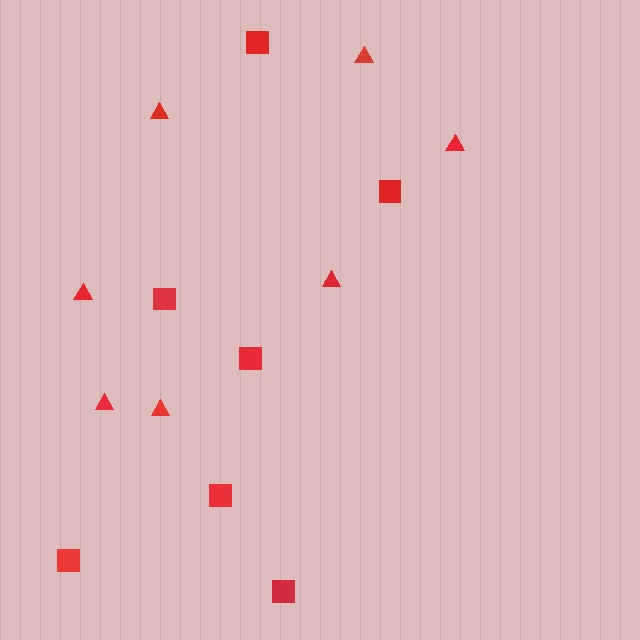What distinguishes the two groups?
There are 2 groups: one group of triangles (7) and one group of squares (7).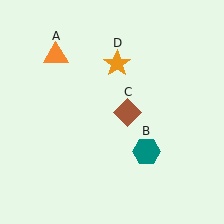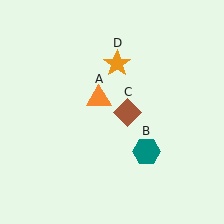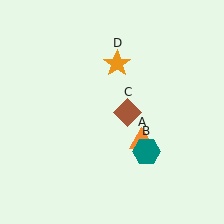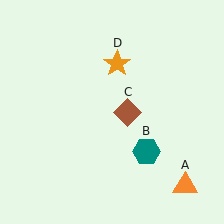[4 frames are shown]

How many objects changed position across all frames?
1 object changed position: orange triangle (object A).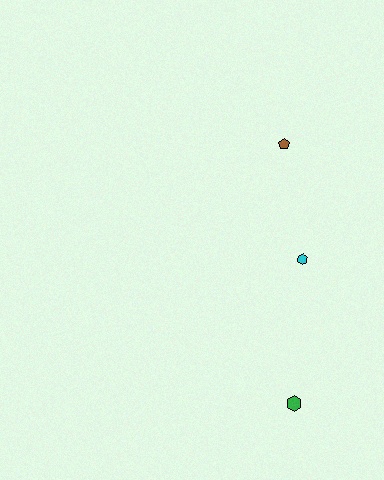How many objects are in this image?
There are 3 objects.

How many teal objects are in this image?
There are no teal objects.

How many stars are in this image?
There are no stars.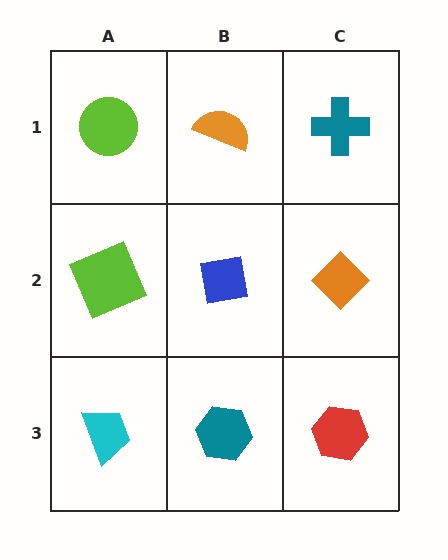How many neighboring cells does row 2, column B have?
4.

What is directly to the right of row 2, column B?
An orange diamond.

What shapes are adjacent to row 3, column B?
A blue square (row 2, column B), a cyan trapezoid (row 3, column A), a red hexagon (row 3, column C).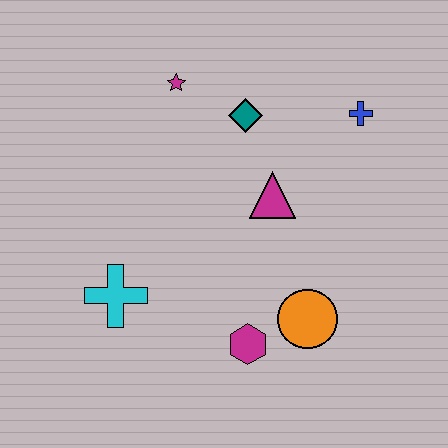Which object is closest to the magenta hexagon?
The orange circle is closest to the magenta hexagon.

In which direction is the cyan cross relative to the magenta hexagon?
The cyan cross is to the left of the magenta hexagon.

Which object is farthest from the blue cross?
The cyan cross is farthest from the blue cross.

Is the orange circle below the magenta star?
Yes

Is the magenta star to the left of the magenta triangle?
Yes